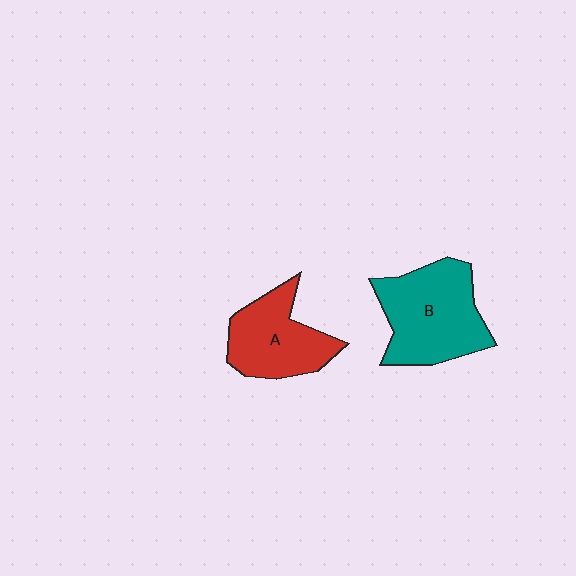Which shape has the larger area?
Shape B (teal).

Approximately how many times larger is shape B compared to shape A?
Approximately 1.3 times.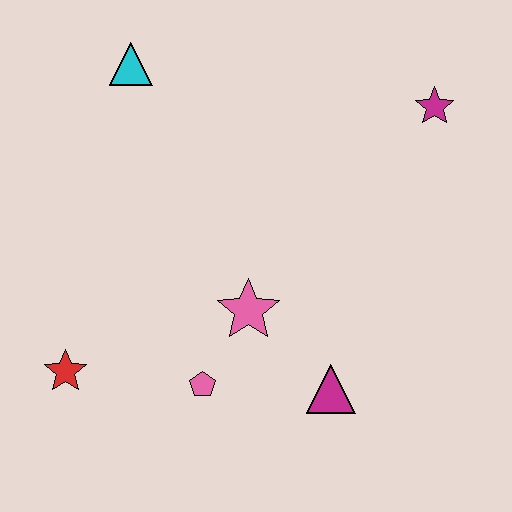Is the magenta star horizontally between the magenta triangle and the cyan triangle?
No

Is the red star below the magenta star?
Yes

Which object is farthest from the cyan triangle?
The magenta triangle is farthest from the cyan triangle.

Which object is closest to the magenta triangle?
The pink star is closest to the magenta triangle.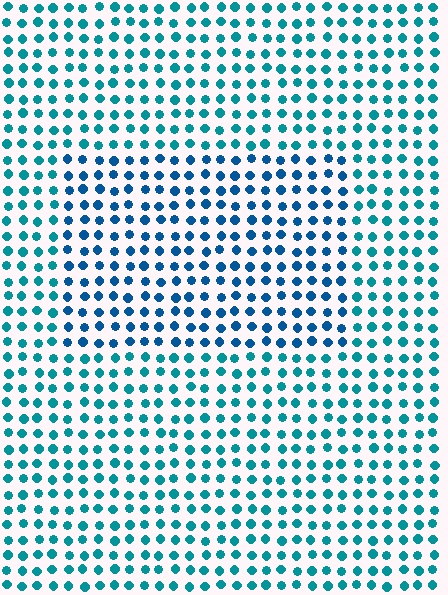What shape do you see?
I see a rectangle.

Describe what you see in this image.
The image is filled with small teal elements in a uniform arrangement. A rectangle-shaped region is visible where the elements are tinted to a slightly different hue, forming a subtle color boundary.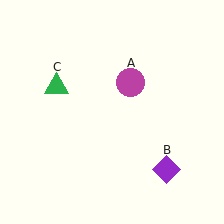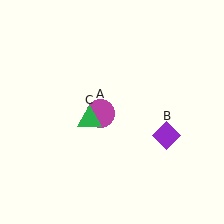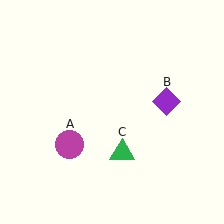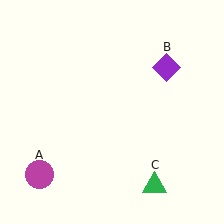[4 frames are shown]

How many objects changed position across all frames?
3 objects changed position: magenta circle (object A), purple diamond (object B), green triangle (object C).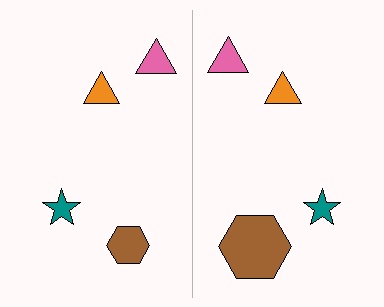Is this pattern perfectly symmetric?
No, the pattern is not perfectly symmetric. The brown hexagon on the right side has a different size than its mirror counterpart.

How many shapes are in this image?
There are 8 shapes in this image.